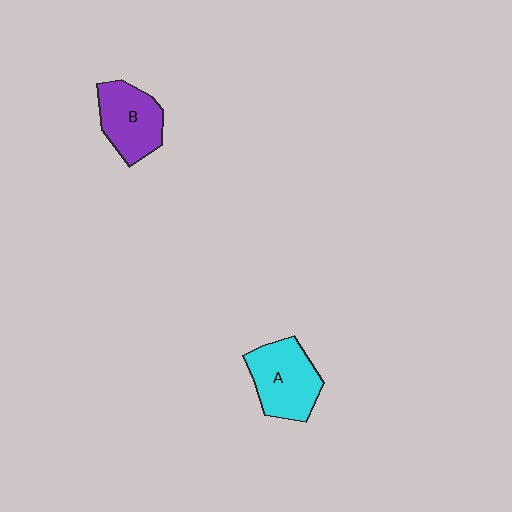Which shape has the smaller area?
Shape B (purple).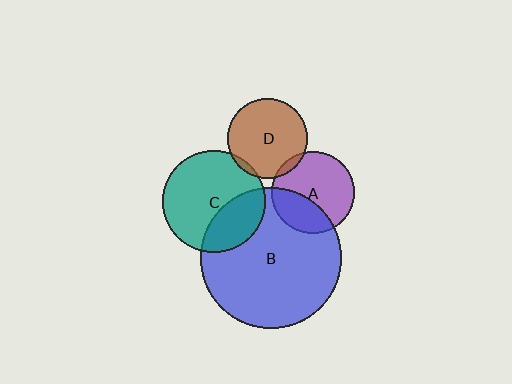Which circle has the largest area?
Circle B (blue).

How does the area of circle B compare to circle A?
Approximately 2.9 times.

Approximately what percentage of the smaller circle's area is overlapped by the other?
Approximately 35%.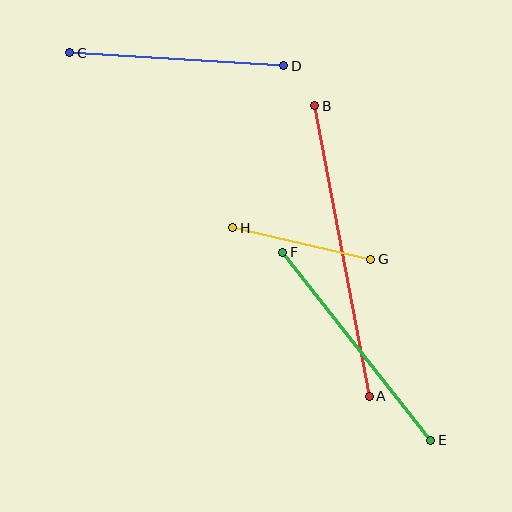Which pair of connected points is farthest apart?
Points A and B are farthest apart.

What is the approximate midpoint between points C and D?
The midpoint is at approximately (177, 59) pixels.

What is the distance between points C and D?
The distance is approximately 215 pixels.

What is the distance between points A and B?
The distance is approximately 296 pixels.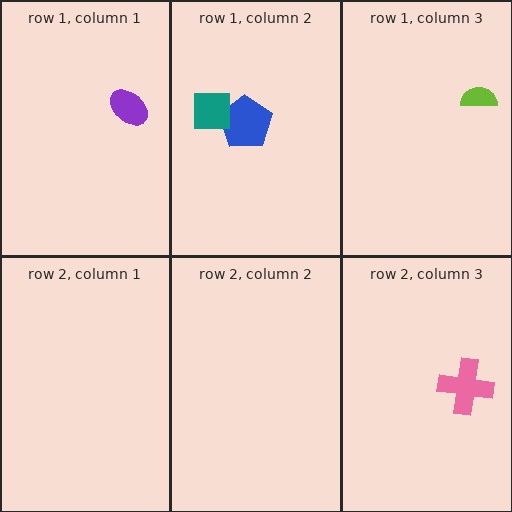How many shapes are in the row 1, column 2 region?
2.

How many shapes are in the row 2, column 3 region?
1.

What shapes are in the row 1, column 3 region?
The lime semicircle.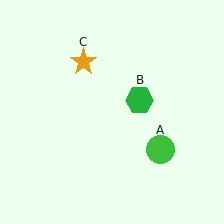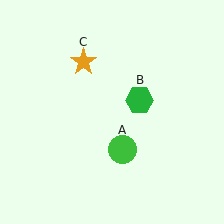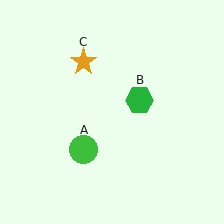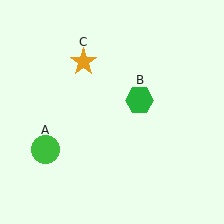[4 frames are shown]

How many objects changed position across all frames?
1 object changed position: green circle (object A).